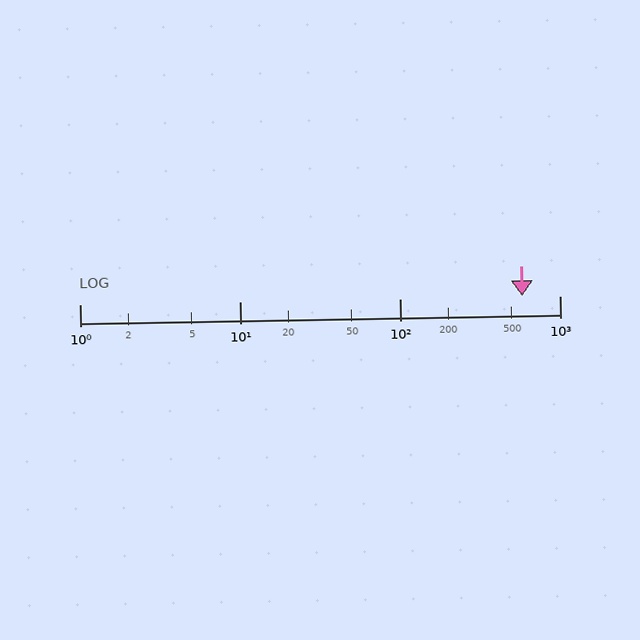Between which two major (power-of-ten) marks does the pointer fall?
The pointer is between 100 and 1000.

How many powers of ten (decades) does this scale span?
The scale spans 3 decades, from 1 to 1000.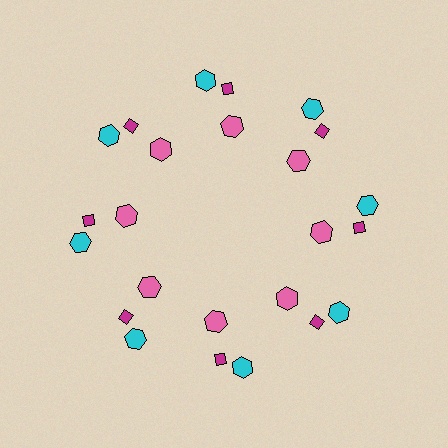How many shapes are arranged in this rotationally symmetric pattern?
There are 24 shapes, arranged in 8 groups of 3.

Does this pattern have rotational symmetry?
Yes, this pattern has 8-fold rotational symmetry. It looks the same after rotating 45 degrees around the center.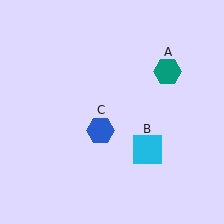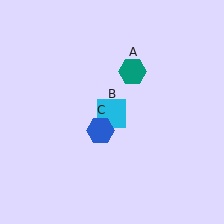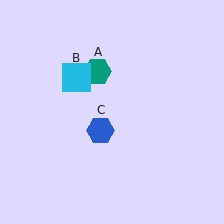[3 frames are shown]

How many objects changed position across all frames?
2 objects changed position: teal hexagon (object A), cyan square (object B).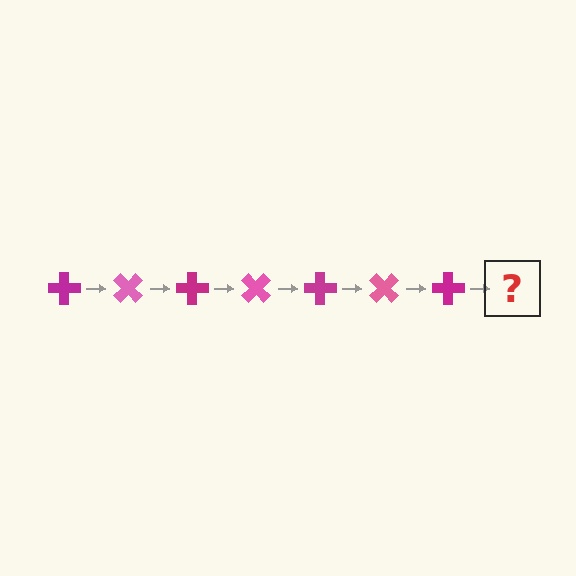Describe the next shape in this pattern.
It should be a pink cross, rotated 315 degrees from the start.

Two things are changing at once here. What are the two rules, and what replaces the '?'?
The two rules are that it rotates 45 degrees each step and the color cycles through magenta and pink. The '?' should be a pink cross, rotated 315 degrees from the start.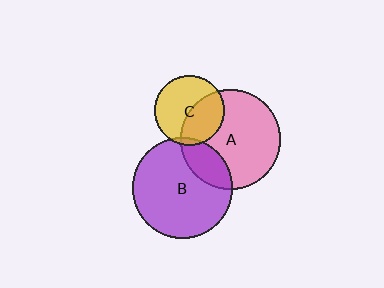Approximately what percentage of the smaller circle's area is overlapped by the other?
Approximately 40%.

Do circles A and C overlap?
Yes.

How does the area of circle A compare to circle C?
Approximately 2.0 times.